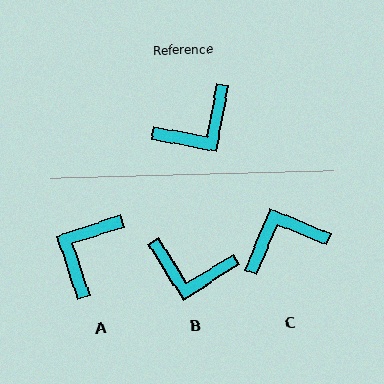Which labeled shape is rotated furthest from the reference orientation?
C, about 168 degrees away.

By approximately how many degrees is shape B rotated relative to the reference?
Approximately 47 degrees clockwise.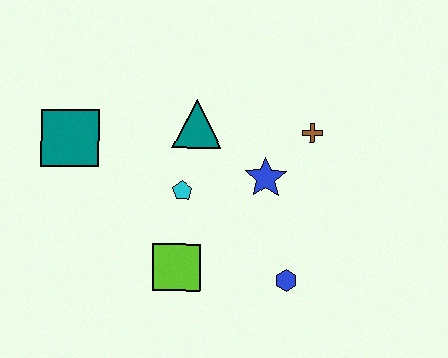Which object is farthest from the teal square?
The blue hexagon is farthest from the teal square.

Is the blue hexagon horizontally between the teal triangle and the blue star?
No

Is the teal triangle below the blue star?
No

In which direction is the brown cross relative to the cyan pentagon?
The brown cross is to the right of the cyan pentagon.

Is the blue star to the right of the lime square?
Yes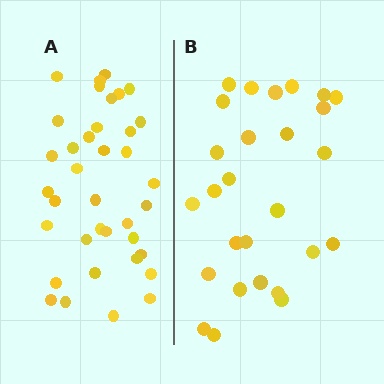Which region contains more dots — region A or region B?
Region A (the left region) has more dots.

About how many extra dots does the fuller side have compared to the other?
Region A has roughly 10 or so more dots than region B.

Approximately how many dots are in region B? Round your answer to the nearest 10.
About 30 dots. (The exact count is 27, which rounds to 30.)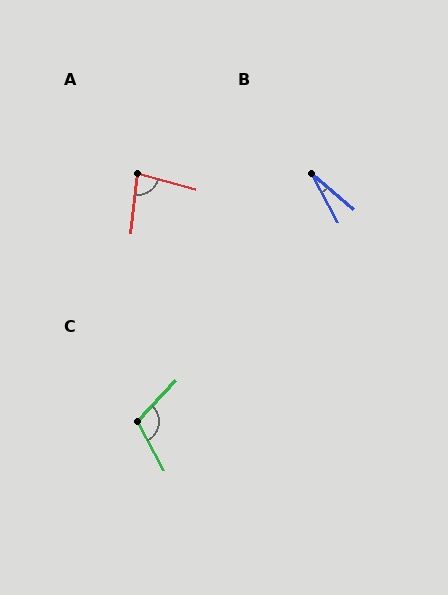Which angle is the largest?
C, at approximately 108 degrees.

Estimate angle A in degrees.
Approximately 82 degrees.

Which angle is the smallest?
B, at approximately 22 degrees.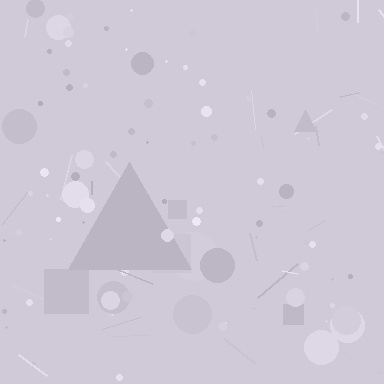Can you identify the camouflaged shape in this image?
The camouflaged shape is a triangle.